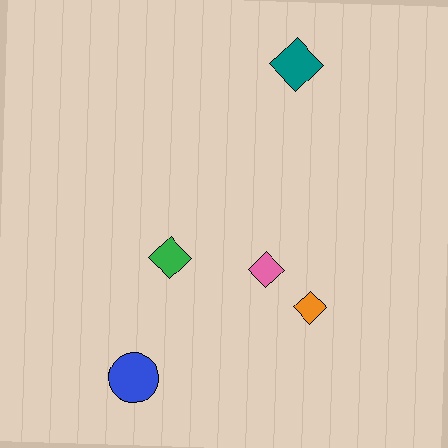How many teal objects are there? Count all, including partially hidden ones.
There is 1 teal object.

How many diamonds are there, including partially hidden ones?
There are 4 diamonds.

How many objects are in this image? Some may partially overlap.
There are 5 objects.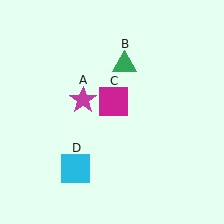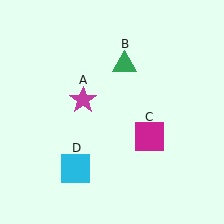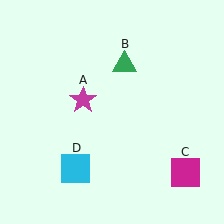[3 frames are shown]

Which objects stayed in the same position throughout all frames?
Magenta star (object A) and green triangle (object B) and cyan square (object D) remained stationary.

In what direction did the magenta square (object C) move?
The magenta square (object C) moved down and to the right.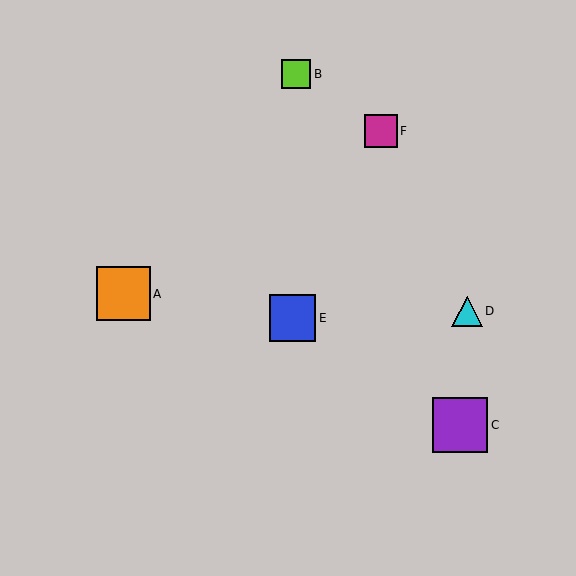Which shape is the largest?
The purple square (labeled C) is the largest.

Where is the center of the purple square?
The center of the purple square is at (460, 425).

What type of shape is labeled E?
Shape E is a blue square.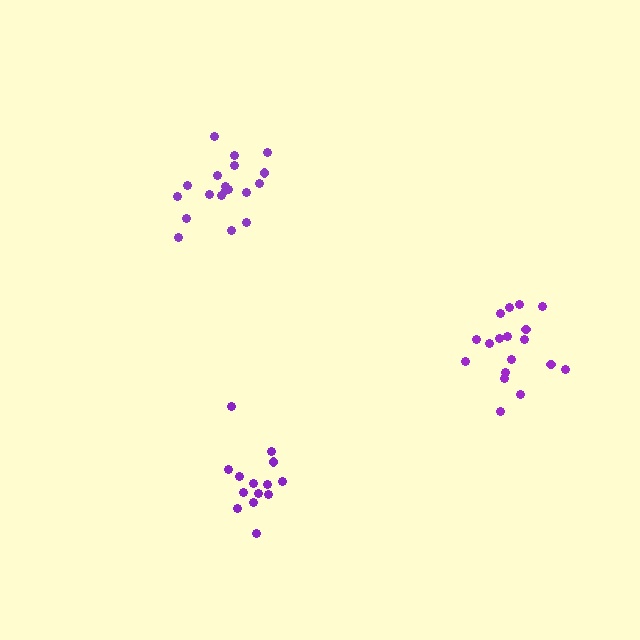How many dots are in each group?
Group 1: 18 dots, Group 2: 19 dots, Group 3: 14 dots (51 total).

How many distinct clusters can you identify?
There are 3 distinct clusters.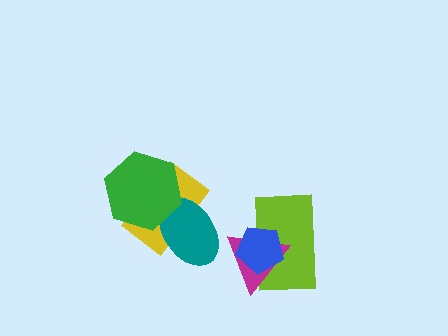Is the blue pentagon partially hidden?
No, no other shape covers it.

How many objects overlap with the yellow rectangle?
2 objects overlap with the yellow rectangle.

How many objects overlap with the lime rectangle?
2 objects overlap with the lime rectangle.